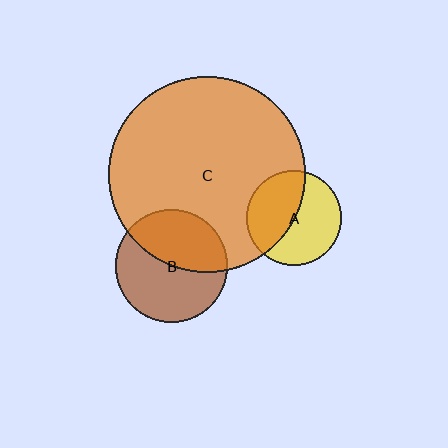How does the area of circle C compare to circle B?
Approximately 3.1 times.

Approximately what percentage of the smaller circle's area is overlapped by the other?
Approximately 45%.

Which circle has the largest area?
Circle C (orange).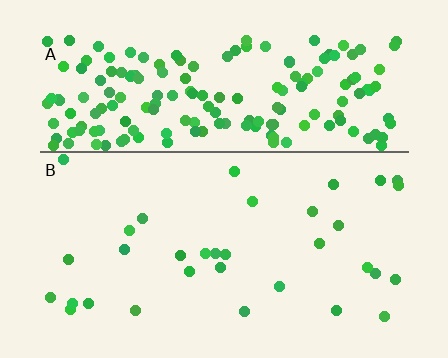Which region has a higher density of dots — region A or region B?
A (the top).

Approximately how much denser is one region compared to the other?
Approximately 6.0× — region A over region B.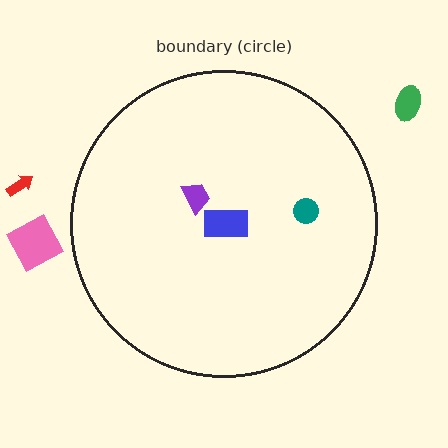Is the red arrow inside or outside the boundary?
Outside.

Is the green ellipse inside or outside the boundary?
Outside.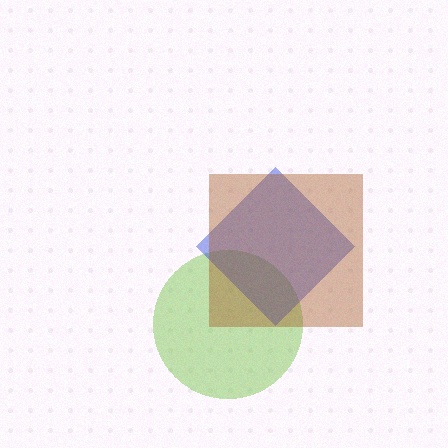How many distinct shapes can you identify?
There are 3 distinct shapes: a lime circle, a blue diamond, a brown square.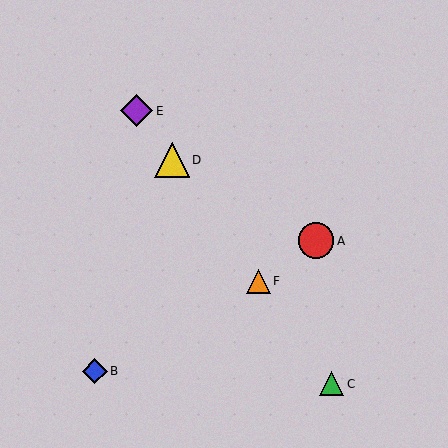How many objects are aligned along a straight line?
4 objects (C, D, E, F) are aligned along a straight line.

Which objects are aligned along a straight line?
Objects C, D, E, F are aligned along a straight line.